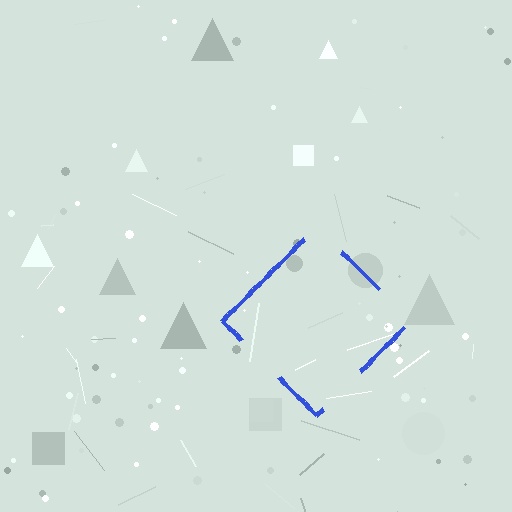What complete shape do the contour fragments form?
The contour fragments form a diamond.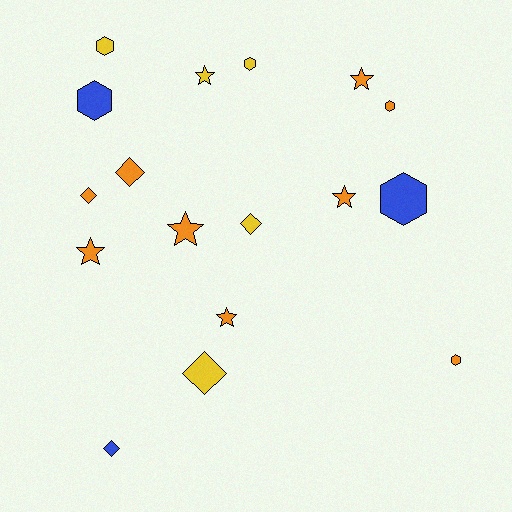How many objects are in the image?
There are 17 objects.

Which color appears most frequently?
Orange, with 9 objects.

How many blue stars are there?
There are no blue stars.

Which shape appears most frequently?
Star, with 6 objects.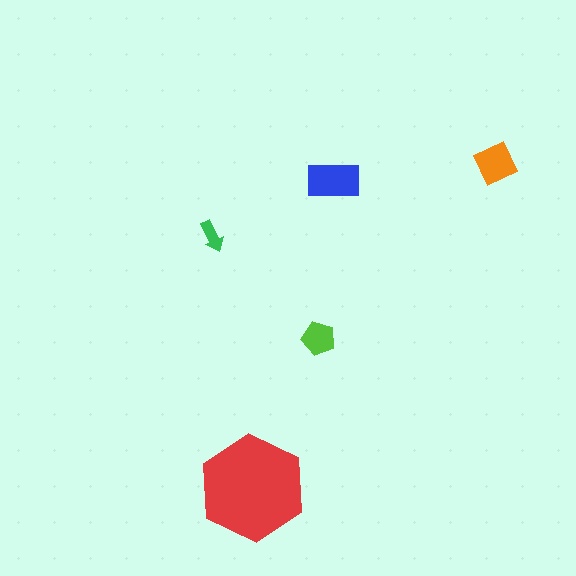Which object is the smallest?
The green arrow.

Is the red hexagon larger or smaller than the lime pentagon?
Larger.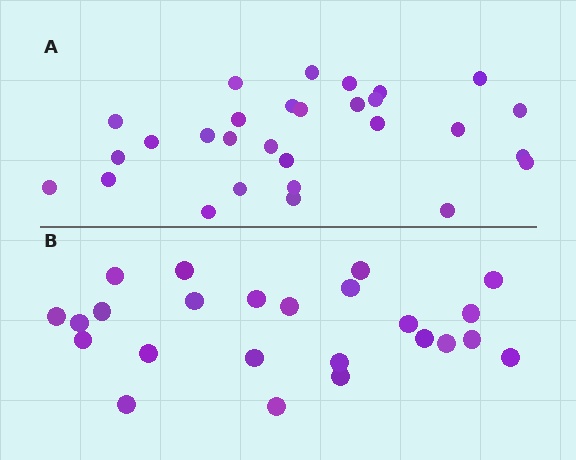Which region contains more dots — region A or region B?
Region A (the top region) has more dots.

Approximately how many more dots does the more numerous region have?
Region A has about 5 more dots than region B.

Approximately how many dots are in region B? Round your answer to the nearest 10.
About 20 dots. (The exact count is 24, which rounds to 20.)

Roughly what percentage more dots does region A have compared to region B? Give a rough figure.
About 20% more.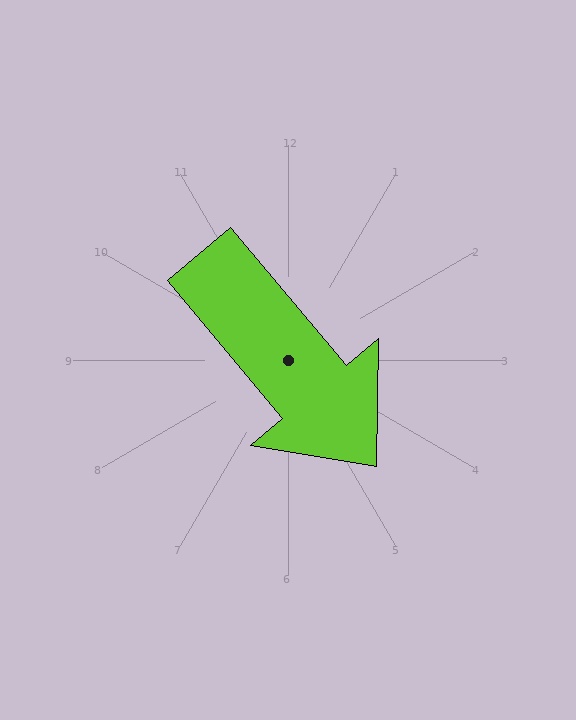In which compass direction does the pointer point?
Southeast.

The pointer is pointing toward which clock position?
Roughly 5 o'clock.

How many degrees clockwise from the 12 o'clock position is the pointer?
Approximately 140 degrees.